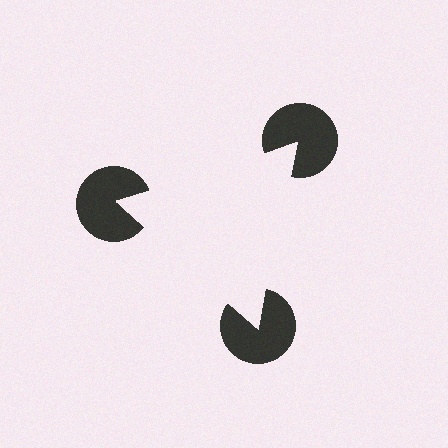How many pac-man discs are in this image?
There are 3 — one at each vertex of the illusory triangle.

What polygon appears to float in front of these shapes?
An illusory triangle — its edges are inferred from the aligned wedge cuts in the pac-man discs, not physically drawn.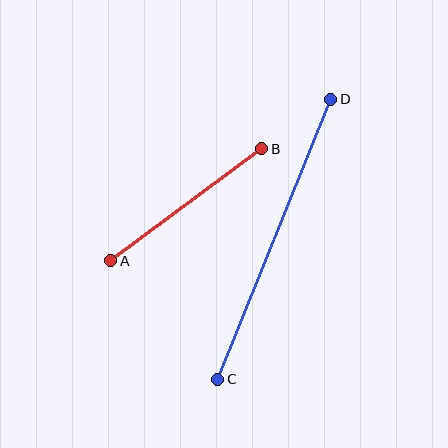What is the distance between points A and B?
The distance is approximately 188 pixels.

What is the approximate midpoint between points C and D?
The midpoint is at approximately (274, 239) pixels.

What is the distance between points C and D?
The distance is approximately 302 pixels.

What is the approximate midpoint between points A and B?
The midpoint is at approximately (186, 205) pixels.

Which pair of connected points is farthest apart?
Points C and D are farthest apart.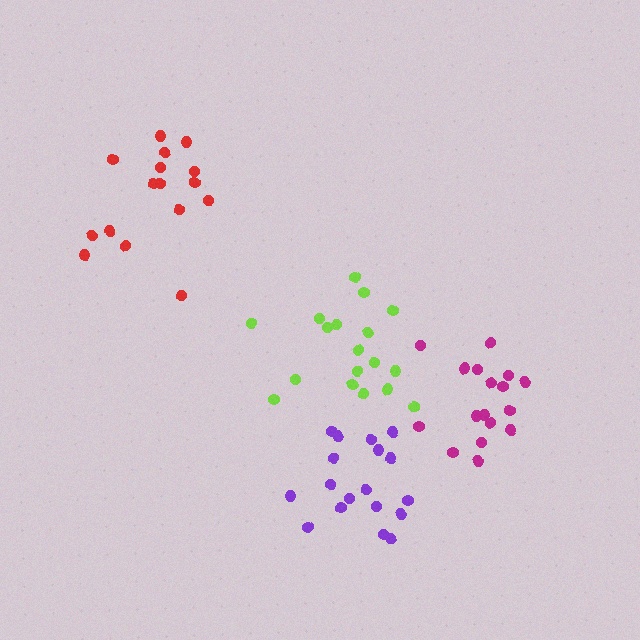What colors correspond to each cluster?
The clusters are colored: purple, lime, red, magenta.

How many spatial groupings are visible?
There are 4 spatial groupings.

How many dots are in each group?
Group 1: 18 dots, Group 2: 18 dots, Group 3: 16 dots, Group 4: 17 dots (69 total).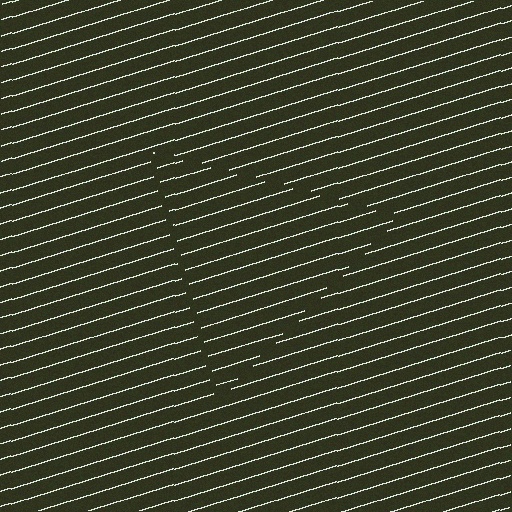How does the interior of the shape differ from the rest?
The interior of the shape contains the same grating, shifted by half a period — the contour is defined by the phase discontinuity where line-ends from the inner and outer gratings abut.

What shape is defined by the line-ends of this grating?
An illusory triangle. The interior of the shape contains the same grating, shifted by half a period — the contour is defined by the phase discontinuity where line-ends from the inner and outer gratings abut.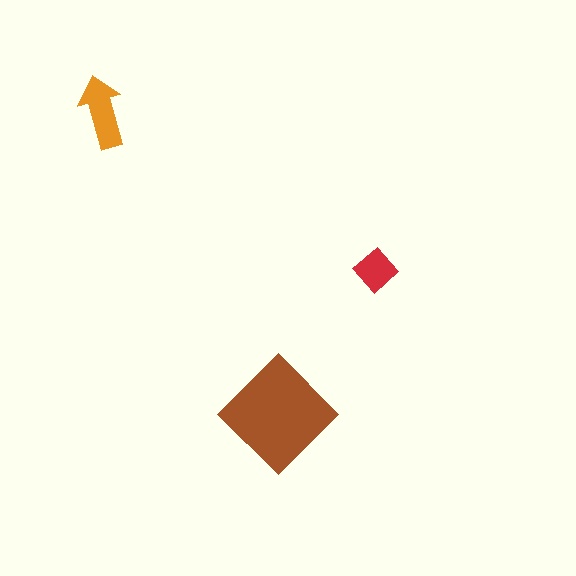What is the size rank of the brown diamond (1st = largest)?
1st.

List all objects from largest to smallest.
The brown diamond, the orange arrow, the red diamond.